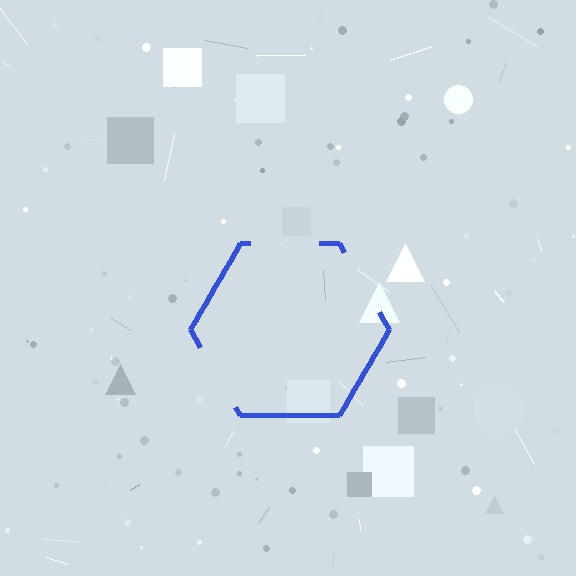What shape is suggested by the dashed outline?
The dashed outline suggests a hexagon.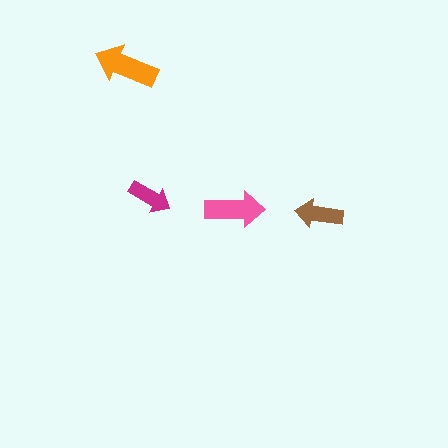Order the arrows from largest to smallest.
the orange one, the pink one, the brown one, the magenta one.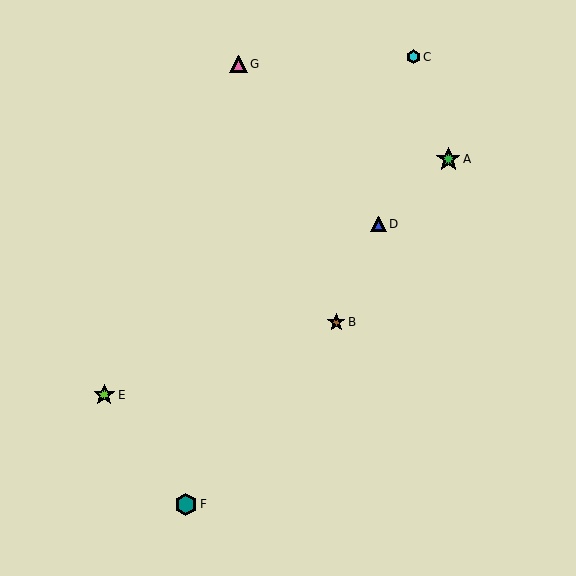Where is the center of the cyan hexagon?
The center of the cyan hexagon is at (413, 57).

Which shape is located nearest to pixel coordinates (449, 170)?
The green star (labeled A) at (448, 159) is nearest to that location.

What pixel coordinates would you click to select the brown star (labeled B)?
Click at (336, 322) to select the brown star B.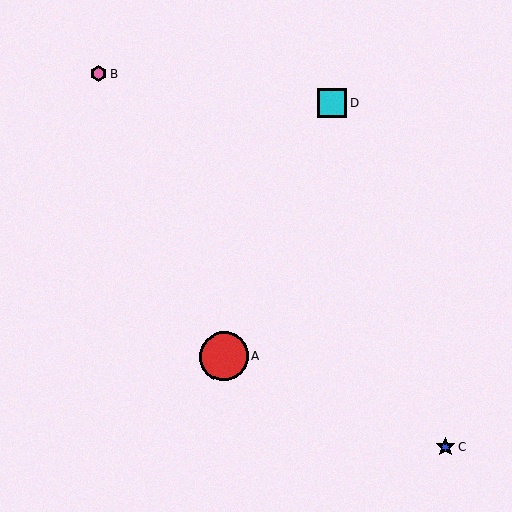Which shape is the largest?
The red circle (labeled A) is the largest.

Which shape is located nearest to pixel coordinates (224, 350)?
The red circle (labeled A) at (224, 356) is nearest to that location.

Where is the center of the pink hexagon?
The center of the pink hexagon is at (99, 74).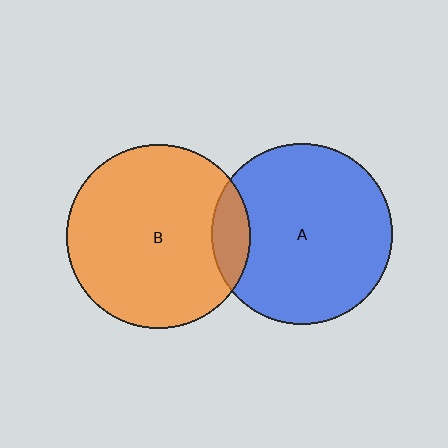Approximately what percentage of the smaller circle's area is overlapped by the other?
Approximately 10%.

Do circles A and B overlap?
Yes.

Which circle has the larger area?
Circle B (orange).